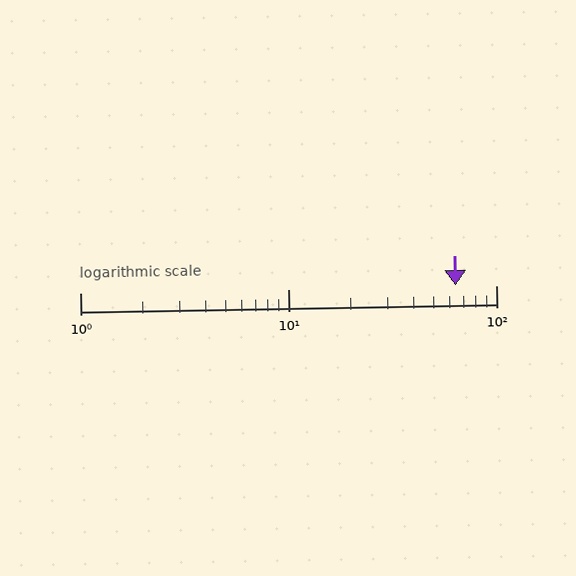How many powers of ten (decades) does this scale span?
The scale spans 2 decades, from 1 to 100.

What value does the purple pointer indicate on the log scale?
The pointer indicates approximately 64.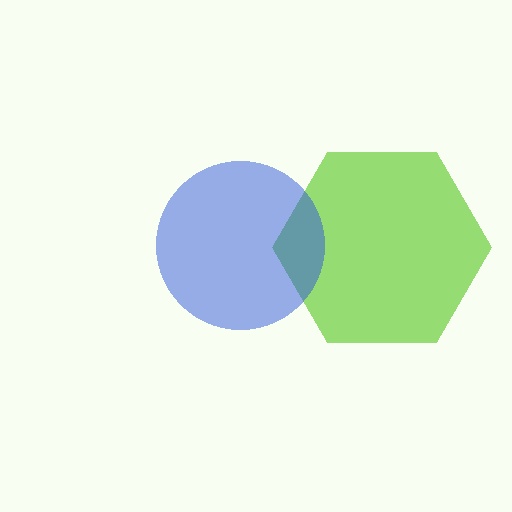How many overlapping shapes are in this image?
There are 2 overlapping shapes in the image.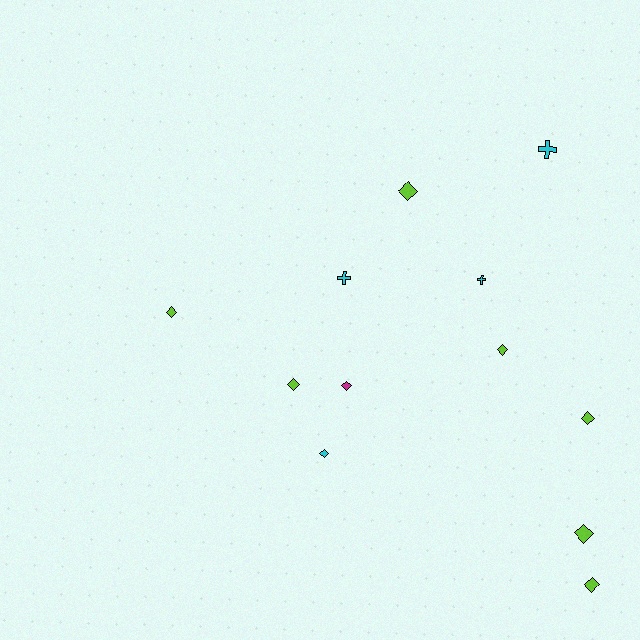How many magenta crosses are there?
There are no magenta crosses.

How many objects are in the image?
There are 12 objects.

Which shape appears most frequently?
Diamond, with 9 objects.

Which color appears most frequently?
Lime, with 7 objects.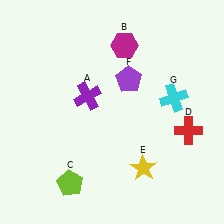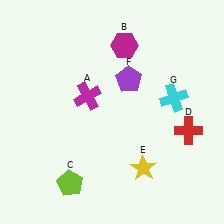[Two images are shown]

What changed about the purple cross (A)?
In Image 1, A is purple. In Image 2, it changed to magenta.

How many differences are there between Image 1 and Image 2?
There is 1 difference between the two images.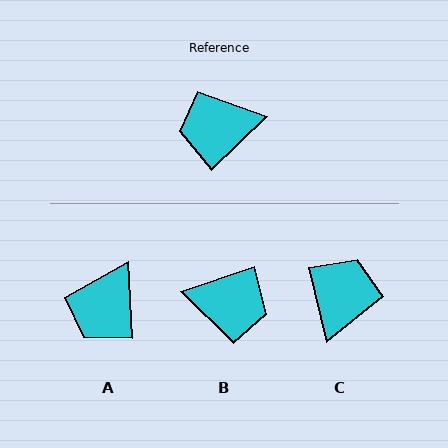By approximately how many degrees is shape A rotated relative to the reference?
Approximately 49 degrees counter-clockwise.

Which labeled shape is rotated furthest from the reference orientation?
B, about 155 degrees away.